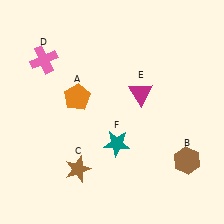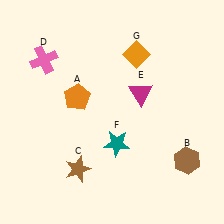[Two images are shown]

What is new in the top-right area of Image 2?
An orange diamond (G) was added in the top-right area of Image 2.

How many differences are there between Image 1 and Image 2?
There is 1 difference between the two images.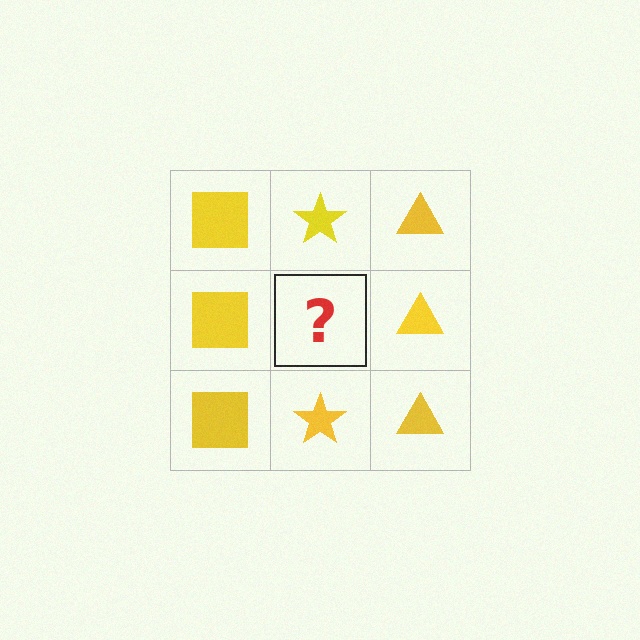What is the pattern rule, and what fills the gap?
The rule is that each column has a consistent shape. The gap should be filled with a yellow star.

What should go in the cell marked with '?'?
The missing cell should contain a yellow star.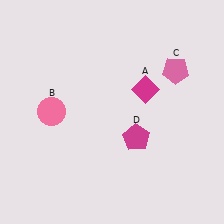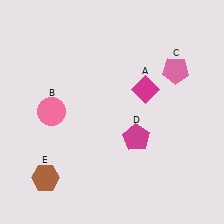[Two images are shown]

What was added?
A brown hexagon (E) was added in Image 2.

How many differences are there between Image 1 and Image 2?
There is 1 difference between the two images.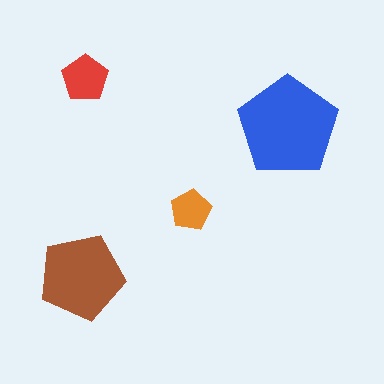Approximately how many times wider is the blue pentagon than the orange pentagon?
About 2.5 times wider.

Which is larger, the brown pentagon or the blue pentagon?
The blue one.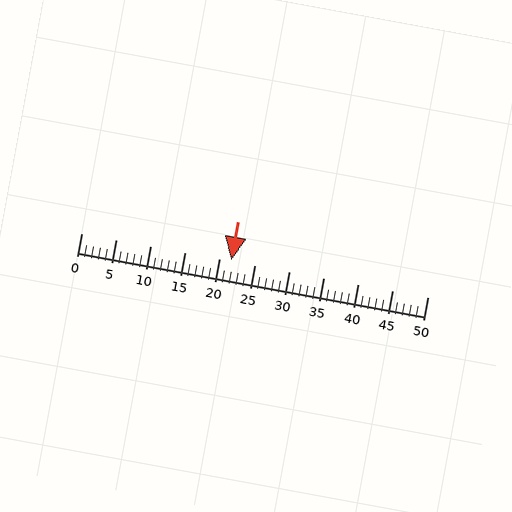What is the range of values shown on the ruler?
The ruler shows values from 0 to 50.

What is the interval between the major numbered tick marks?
The major tick marks are spaced 5 units apart.